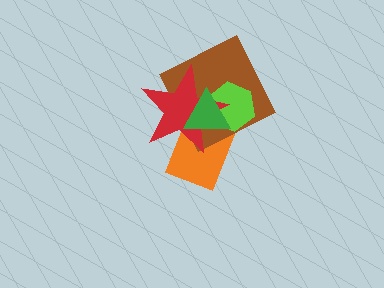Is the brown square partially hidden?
Yes, it is partially covered by another shape.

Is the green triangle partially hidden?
No, no other shape covers it.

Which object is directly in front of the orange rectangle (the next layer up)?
The brown square is directly in front of the orange rectangle.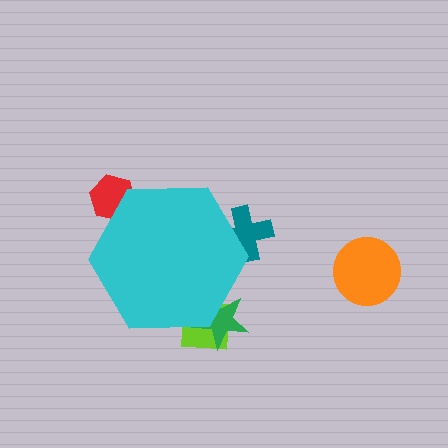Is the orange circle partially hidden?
No, the orange circle is fully visible.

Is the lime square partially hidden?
Yes, the lime square is partially hidden behind the cyan hexagon.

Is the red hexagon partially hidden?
Yes, the red hexagon is partially hidden behind the cyan hexagon.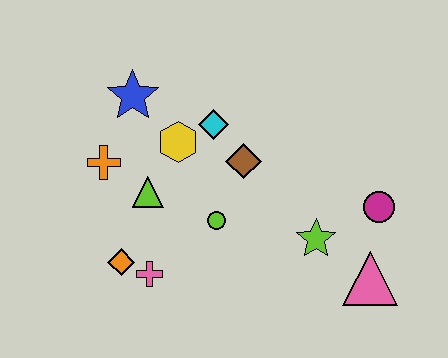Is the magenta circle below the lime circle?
No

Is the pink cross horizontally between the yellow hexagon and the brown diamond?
No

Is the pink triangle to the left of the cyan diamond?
No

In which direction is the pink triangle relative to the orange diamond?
The pink triangle is to the right of the orange diamond.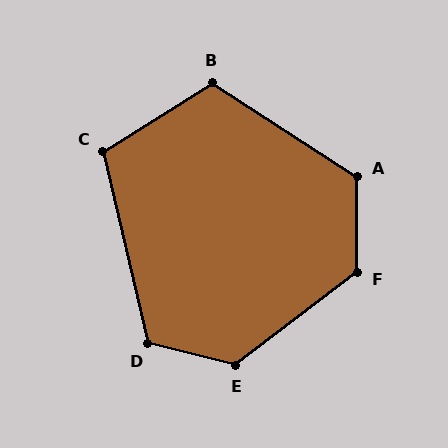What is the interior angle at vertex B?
Approximately 115 degrees (obtuse).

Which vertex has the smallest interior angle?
C, at approximately 109 degrees.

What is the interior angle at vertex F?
Approximately 127 degrees (obtuse).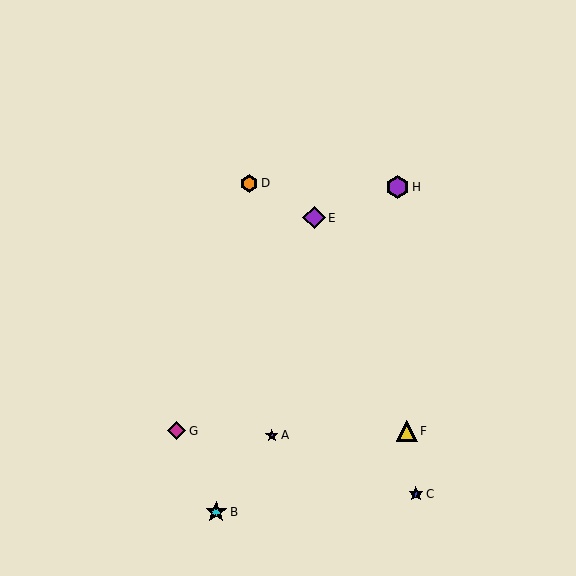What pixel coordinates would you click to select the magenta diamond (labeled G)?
Click at (176, 431) to select the magenta diamond G.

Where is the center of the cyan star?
The center of the cyan star is at (216, 512).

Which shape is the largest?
The purple hexagon (labeled H) is the largest.